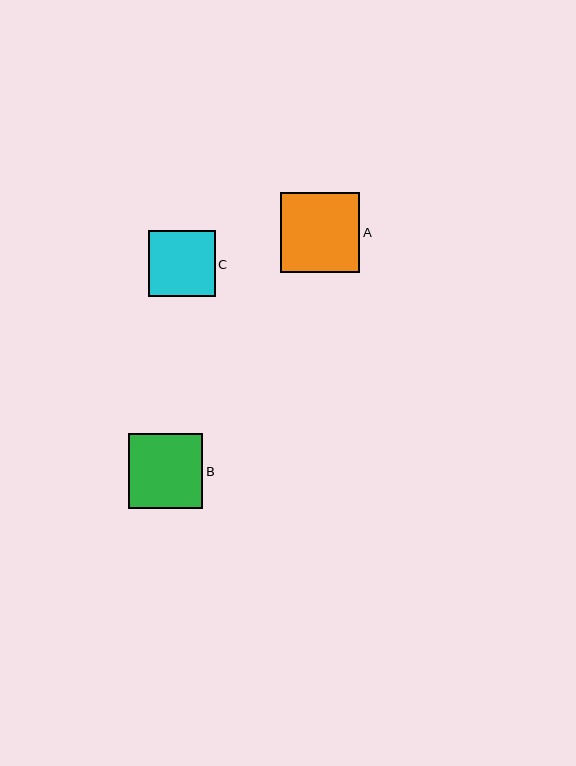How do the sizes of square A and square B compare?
Square A and square B are approximately the same size.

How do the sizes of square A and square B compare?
Square A and square B are approximately the same size.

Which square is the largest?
Square A is the largest with a size of approximately 79 pixels.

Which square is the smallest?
Square C is the smallest with a size of approximately 66 pixels.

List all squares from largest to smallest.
From largest to smallest: A, B, C.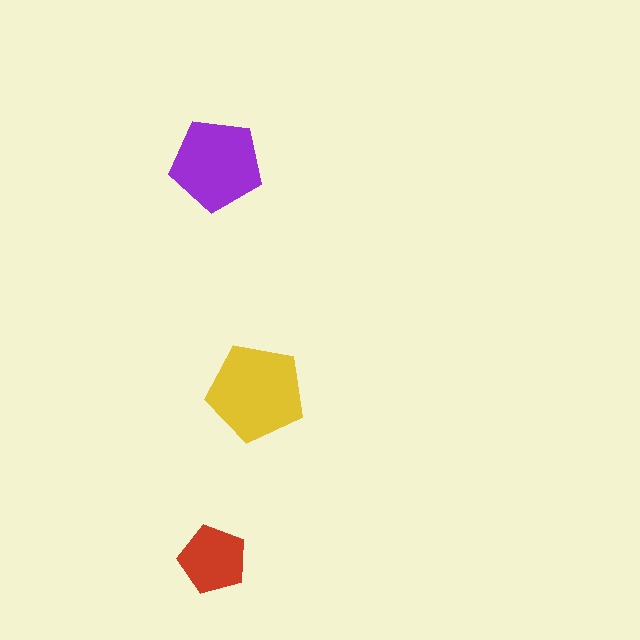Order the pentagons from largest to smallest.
the yellow one, the purple one, the red one.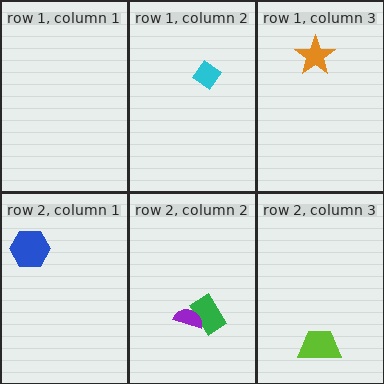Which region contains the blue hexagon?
The row 2, column 1 region.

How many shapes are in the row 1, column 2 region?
1.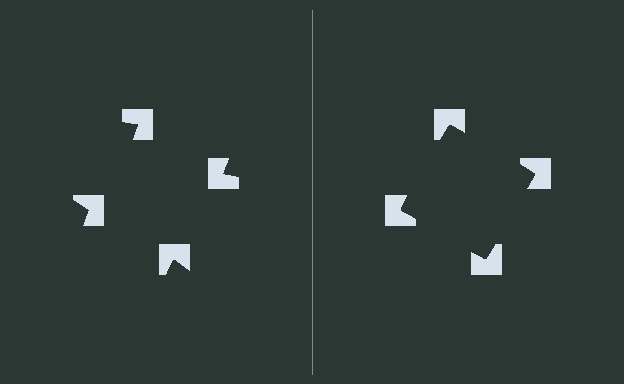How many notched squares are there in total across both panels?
8 — 4 on each side.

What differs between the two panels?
The notched squares are positioned identically on both sides; only the wedge orientations differ. On the right they align to a square; on the left they are misaligned.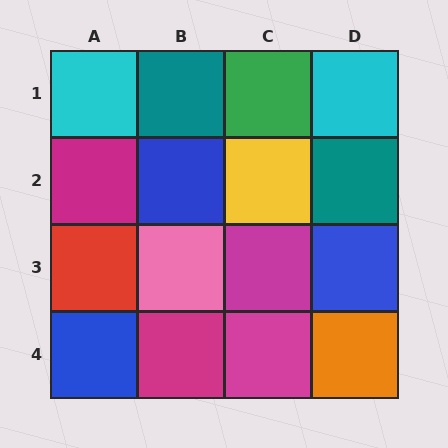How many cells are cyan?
2 cells are cyan.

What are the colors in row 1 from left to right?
Cyan, teal, green, cyan.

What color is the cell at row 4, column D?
Orange.